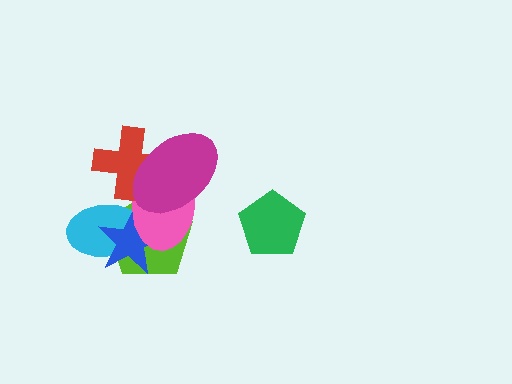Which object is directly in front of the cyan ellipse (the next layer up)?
The blue star is directly in front of the cyan ellipse.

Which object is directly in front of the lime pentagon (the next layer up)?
The cyan ellipse is directly in front of the lime pentagon.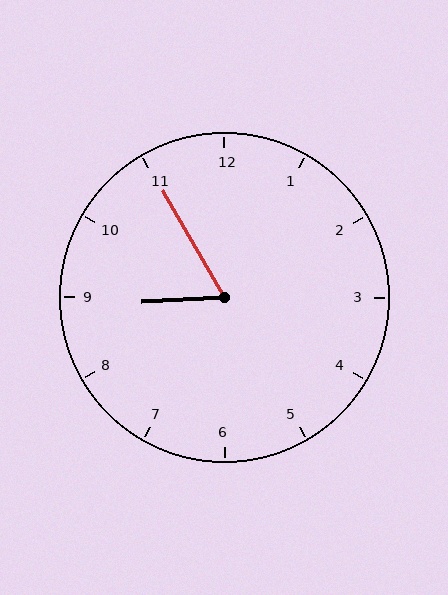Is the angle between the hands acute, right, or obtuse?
It is acute.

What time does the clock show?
8:55.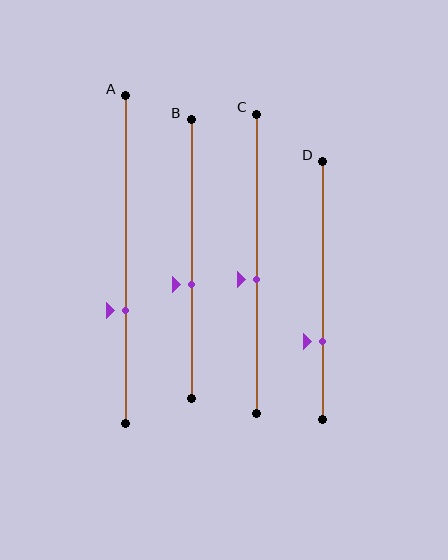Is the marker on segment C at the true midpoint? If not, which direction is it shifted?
No, the marker on segment C is shifted downward by about 5% of the segment length.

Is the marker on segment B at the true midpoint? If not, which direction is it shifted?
No, the marker on segment B is shifted downward by about 9% of the segment length.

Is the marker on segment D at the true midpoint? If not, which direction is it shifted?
No, the marker on segment D is shifted downward by about 20% of the segment length.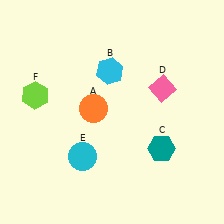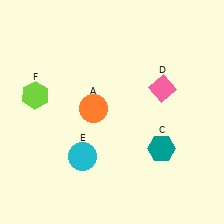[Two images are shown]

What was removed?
The cyan hexagon (B) was removed in Image 2.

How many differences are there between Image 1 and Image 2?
There is 1 difference between the two images.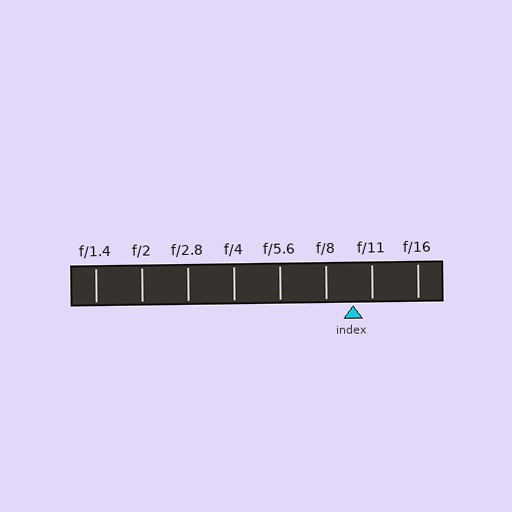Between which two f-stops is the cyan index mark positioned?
The index mark is between f/8 and f/11.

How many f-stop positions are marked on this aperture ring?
There are 8 f-stop positions marked.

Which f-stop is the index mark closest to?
The index mark is closest to f/11.